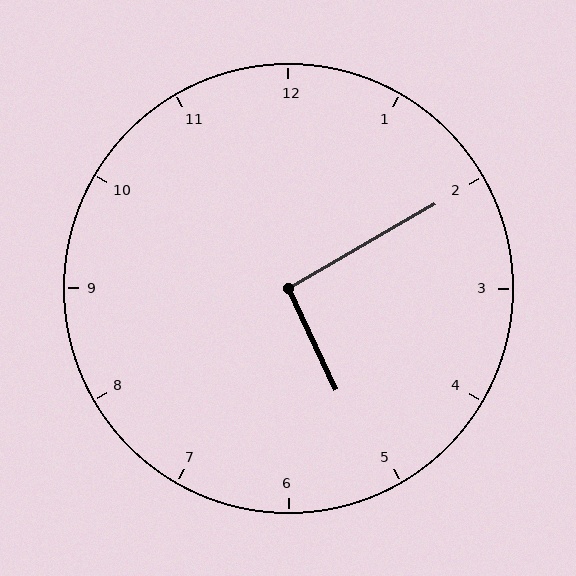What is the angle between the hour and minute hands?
Approximately 95 degrees.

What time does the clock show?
5:10.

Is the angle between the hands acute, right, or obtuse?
It is right.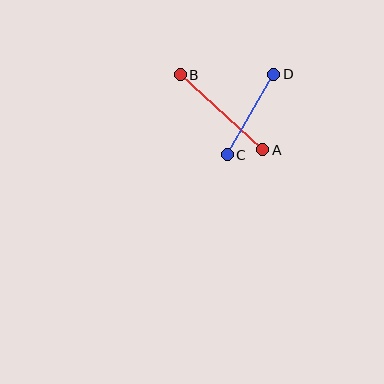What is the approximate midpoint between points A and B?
The midpoint is at approximately (222, 112) pixels.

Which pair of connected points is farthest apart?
Points A and B are farthest apart.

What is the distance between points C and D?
The distance is approximately 93 pixels.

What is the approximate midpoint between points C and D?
The midpoint is at approximately (251, 115) pixels.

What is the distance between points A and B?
The distance is approximately 111 pixels.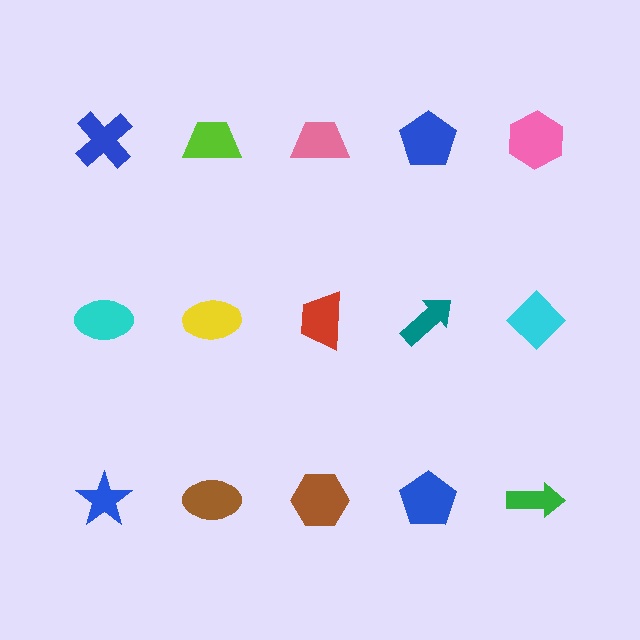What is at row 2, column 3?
A red trapezoid.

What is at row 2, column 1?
A cyan ellipse.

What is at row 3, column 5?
A green arrow.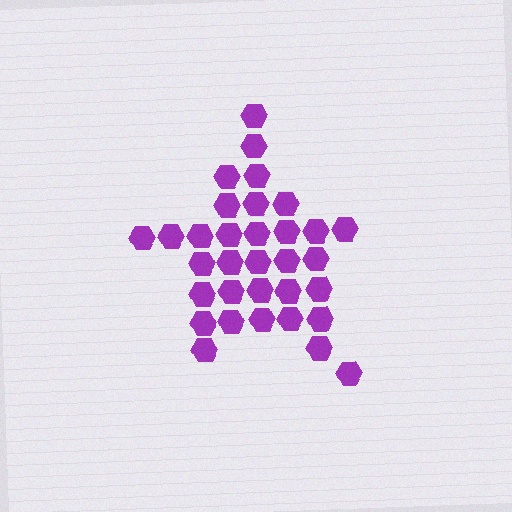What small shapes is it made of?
It is made of small hexagons.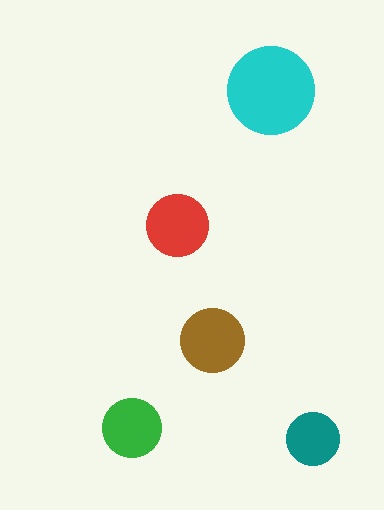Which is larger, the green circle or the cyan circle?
The cyan one.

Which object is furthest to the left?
The green circle is leftmost.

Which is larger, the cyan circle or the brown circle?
The cyan one.